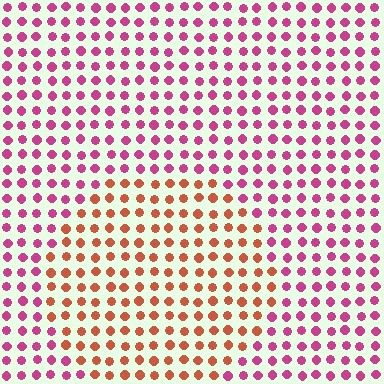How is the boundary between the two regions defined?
The boundary is defined purely by a slight shift in hue (about 47 degrees). Spacing, size, and orientation are identical on both sides.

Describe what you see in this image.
The image is filled with small magenta elements in a uniform arrangement. A circle-shaped region is visible where the elements are tinted to a slightly different hue, forming a subtle color boundary.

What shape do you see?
I see a circle.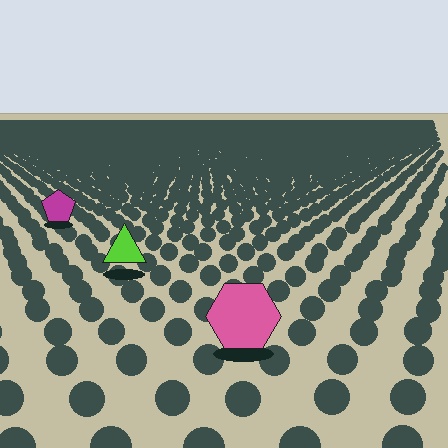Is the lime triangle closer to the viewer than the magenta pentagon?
Yes. The lime triangle is closer — you can tell from the texture gradient: the ground texture is coarser near it.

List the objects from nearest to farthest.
From nearest to farthest: the pink hexagon, the lime triangle, the magenta pentagon.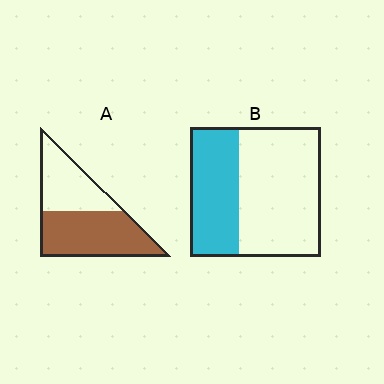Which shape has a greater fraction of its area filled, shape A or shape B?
Shape A.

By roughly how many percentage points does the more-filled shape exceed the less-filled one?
By roughly 20 percentage points (A over B).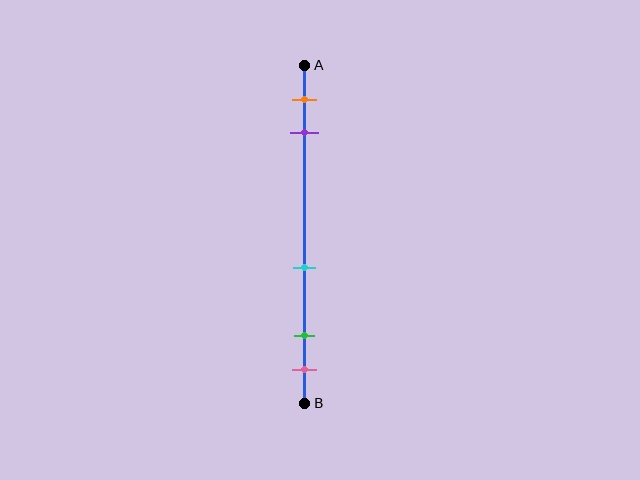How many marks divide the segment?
There are 5 marks dividing the segment.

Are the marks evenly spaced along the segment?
No, the marks are not evenly spaced.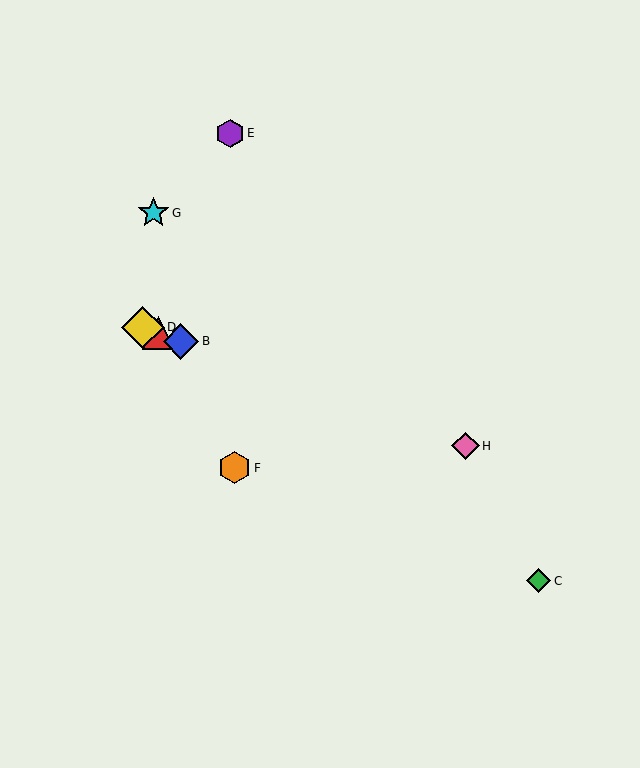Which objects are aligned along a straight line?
Objects A, B, D, H are aligned along a straight line.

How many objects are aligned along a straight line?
4 objects (A, B, D, H) are aligned along a straight line.